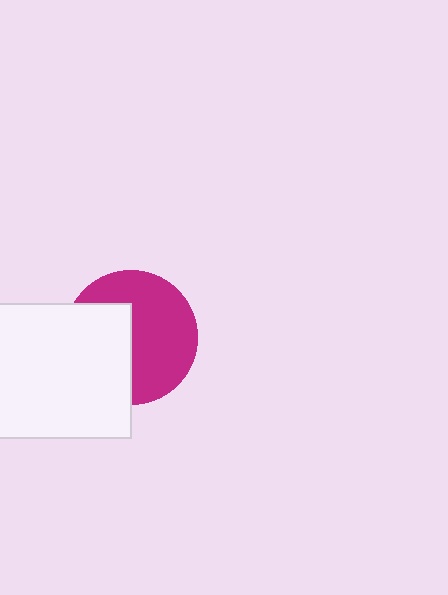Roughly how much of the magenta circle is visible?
About half of it is visible (roughly 59%).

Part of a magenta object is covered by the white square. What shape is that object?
It is a circle.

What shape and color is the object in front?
The object in front is a white square.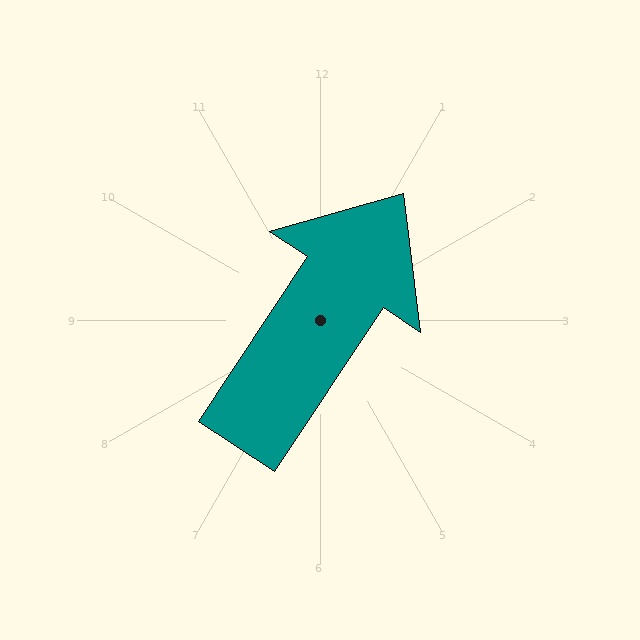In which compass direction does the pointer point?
Northeast.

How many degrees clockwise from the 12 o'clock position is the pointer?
Approximately 34 degrees.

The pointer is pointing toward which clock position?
Roughly 1 o'clock.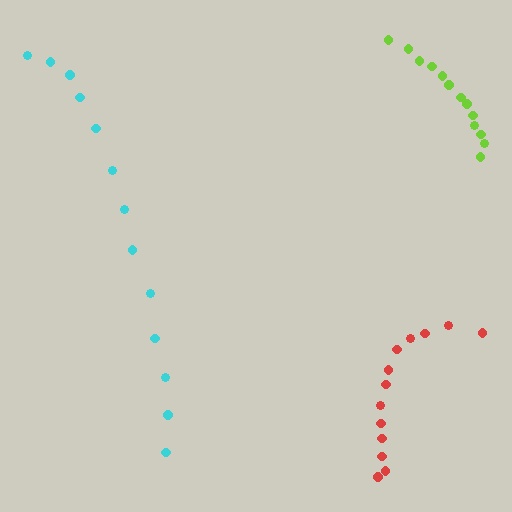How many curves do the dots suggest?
There are 3 distinct paths.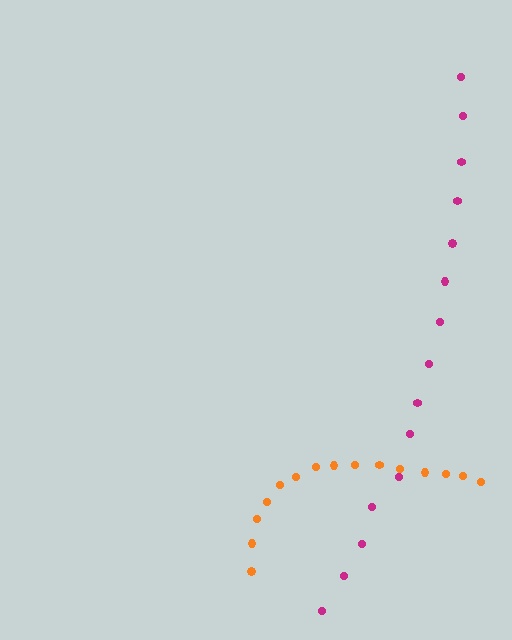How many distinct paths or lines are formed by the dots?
There are 2 distinct paths.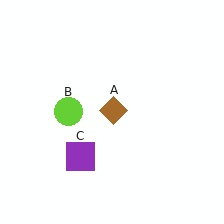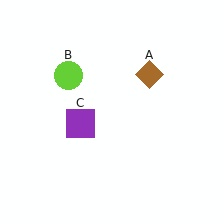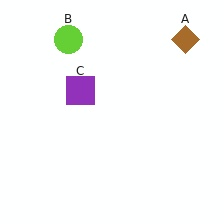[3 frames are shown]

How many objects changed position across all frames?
3 objects changed position: brown diamond (object A), lime circle (object B), purple square (object C).